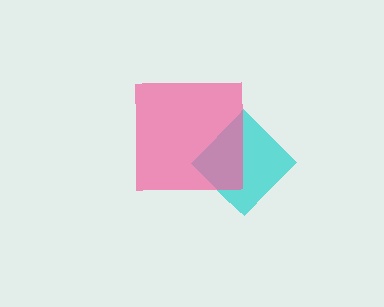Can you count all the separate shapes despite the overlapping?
Yes, there are 2 separate shapes.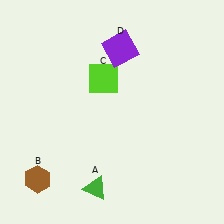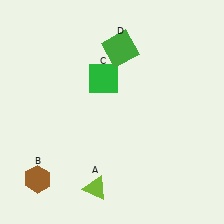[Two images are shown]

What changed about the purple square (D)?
In Image 1, D is purple. In Image 2, it changed to green.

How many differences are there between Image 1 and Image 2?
There are 3 differences between the two images.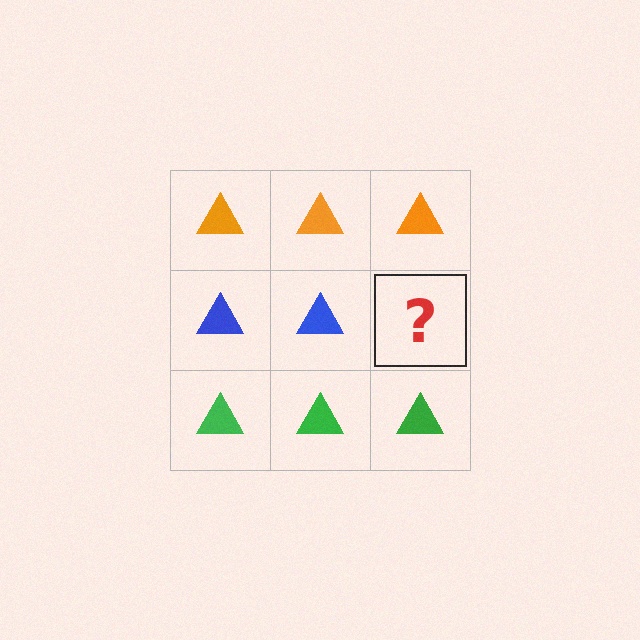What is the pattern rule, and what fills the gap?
The rule is that each row has a consistent color. The gap should be filled with a blue triangle.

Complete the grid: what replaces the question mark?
The question mark should be replaced with a blue triangle.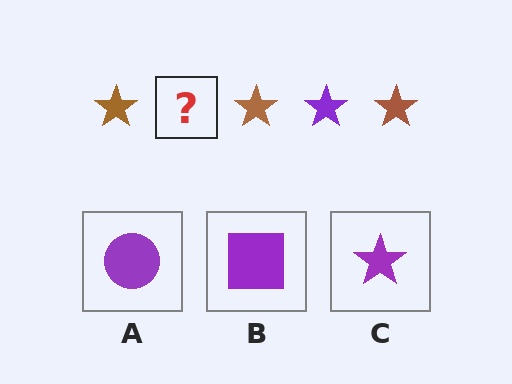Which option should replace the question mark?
Option C.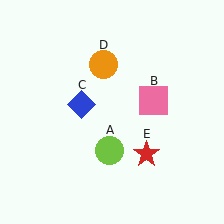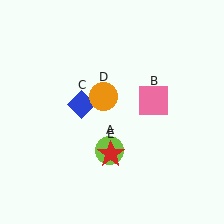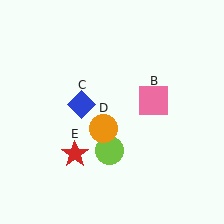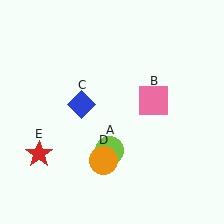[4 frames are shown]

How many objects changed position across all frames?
2 objects changed position: orange circle (object D), red star (object E).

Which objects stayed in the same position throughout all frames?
Lime circle (object A) and pink square (object B) and blue diamond (object C) remained stationary.